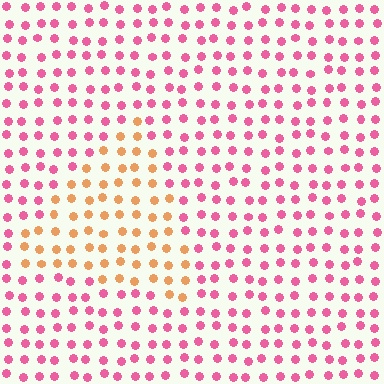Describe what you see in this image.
The image is filled with small pink elements in a uniform arrangement. A triangle-shaped region is visible where the elements are tinted to a slightly different hue, forming a subtle color boundary.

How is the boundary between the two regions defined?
The boundary is defined purely by a slight shift in hue (about 54 degrees). Spacing, size, and orientation are identical on both sides.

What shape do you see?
I see a triangle.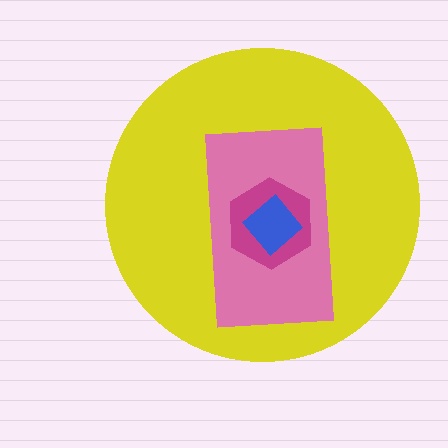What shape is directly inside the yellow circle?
The pink rectangle.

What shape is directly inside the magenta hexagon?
The blue diamond.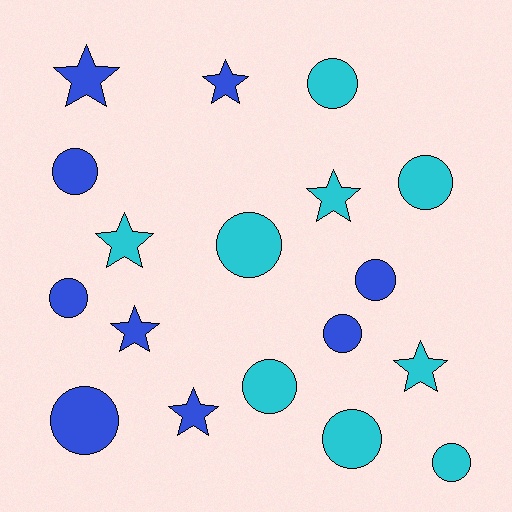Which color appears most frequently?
Cyan, with 9 objects.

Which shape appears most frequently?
Circle, with 11 objects.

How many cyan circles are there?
There are 6 cyan circles.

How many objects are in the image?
There are 18 objects.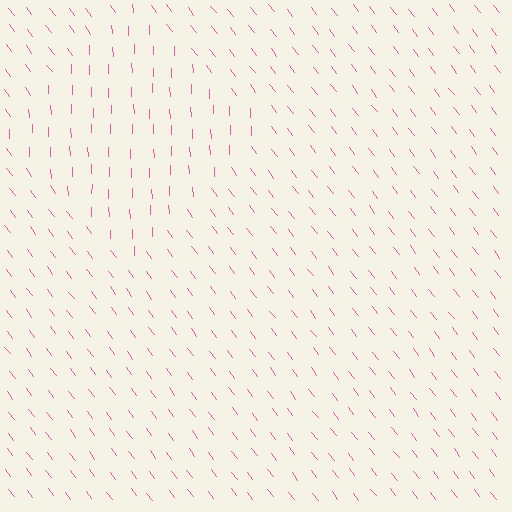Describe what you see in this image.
The image is filled with small pink line segments. A diamond region in the image has lines oriented differently from the surrounding lines, creating a visible texture boundary.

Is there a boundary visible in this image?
Yes, there is a texture boundary formed by a change in line orientation.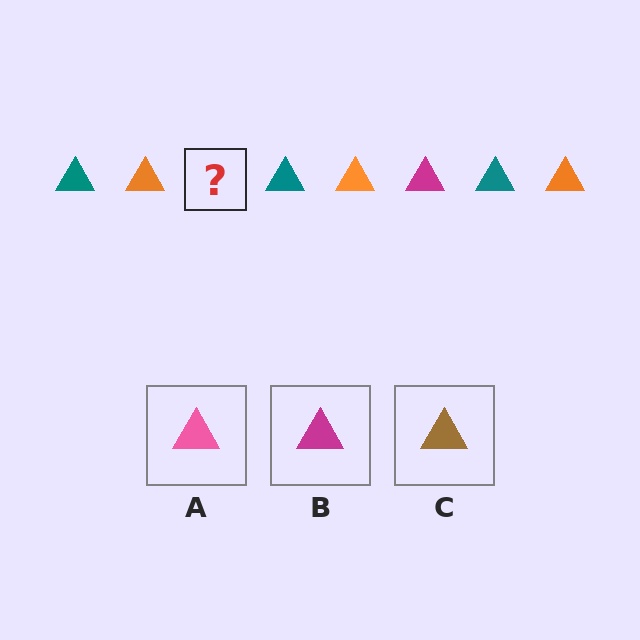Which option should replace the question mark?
Option B.